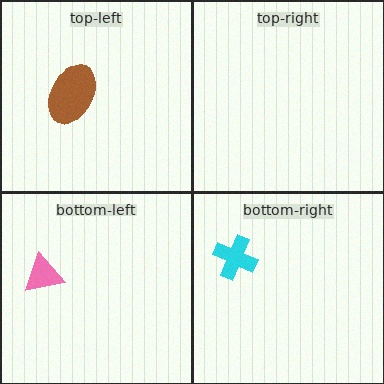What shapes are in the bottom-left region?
The pink triangle.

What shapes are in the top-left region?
The brown ellipse.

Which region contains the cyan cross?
The bottom-right region.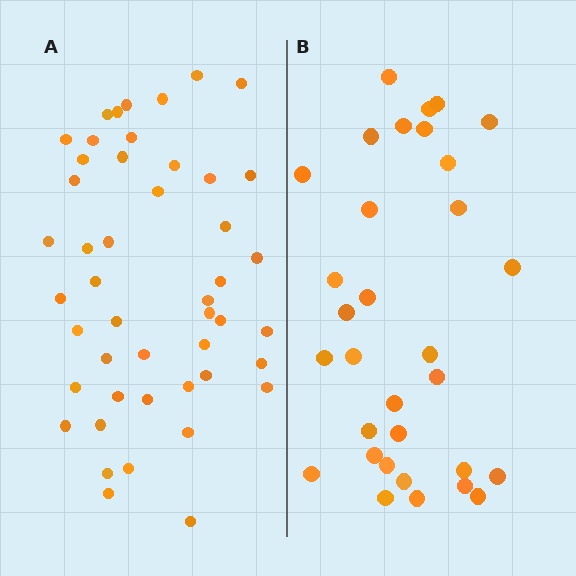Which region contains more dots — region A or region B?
Region A (the left region) has more dots.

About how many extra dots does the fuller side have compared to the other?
Region A has approximately 15 more dots than region B.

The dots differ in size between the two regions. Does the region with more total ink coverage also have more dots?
No. Region B has more total ink coverage because its dots are larger, but region A actually contains more individual dots. Total area can be misleading — the number of items is what matters here.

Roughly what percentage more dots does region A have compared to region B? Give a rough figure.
About 45% more.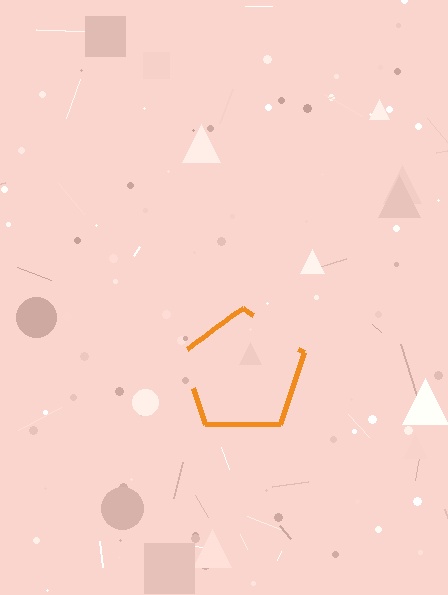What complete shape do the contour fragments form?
The contour fragments form a pentagon.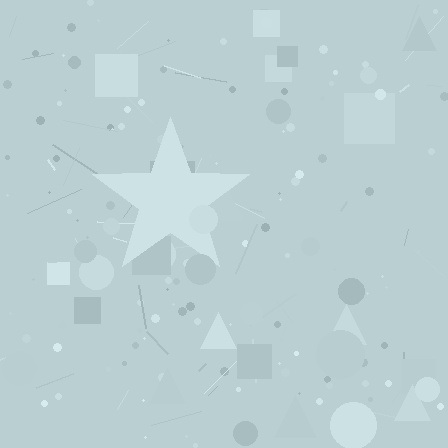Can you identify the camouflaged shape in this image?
The camouflaged shape is a star.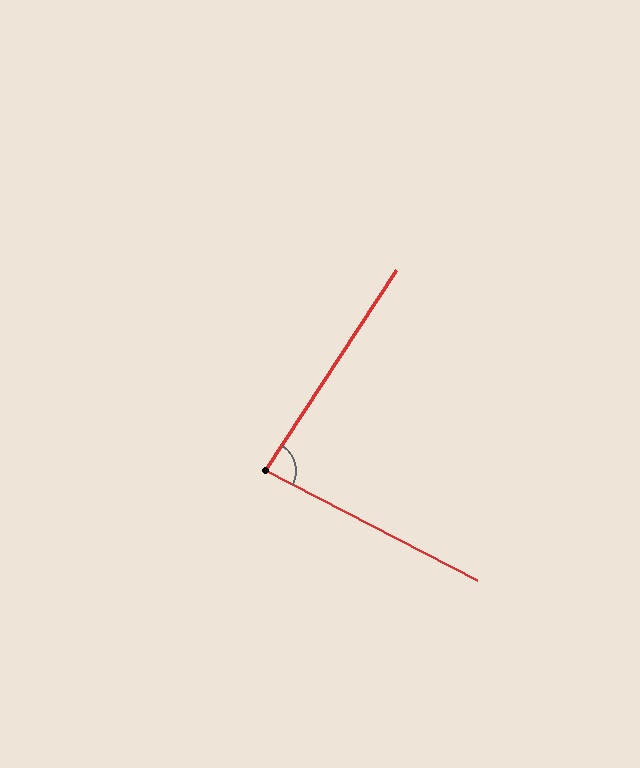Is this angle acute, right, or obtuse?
It is acute.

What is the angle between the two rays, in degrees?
Approximately 84 degrees.